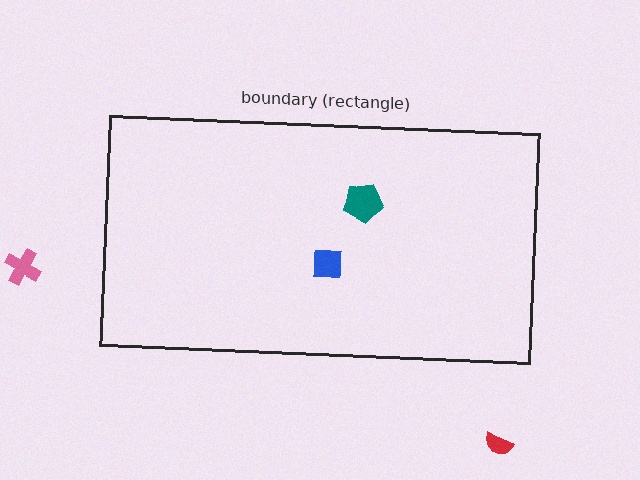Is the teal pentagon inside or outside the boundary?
Inside.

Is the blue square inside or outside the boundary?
Inside.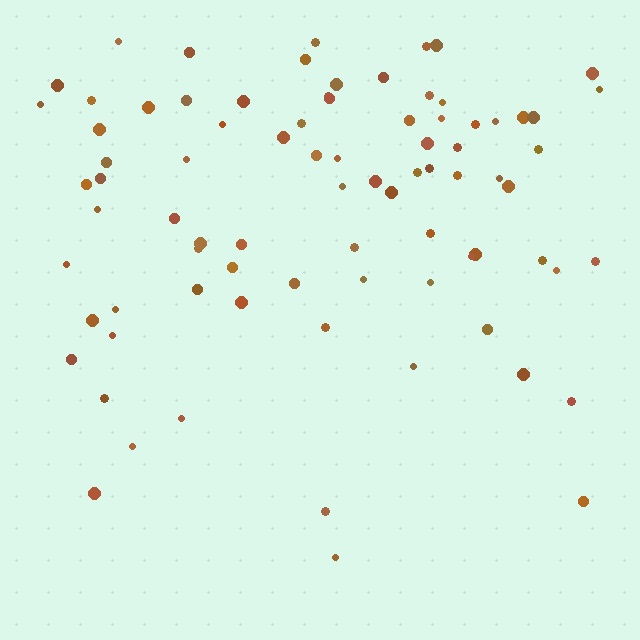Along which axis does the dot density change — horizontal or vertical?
Vertical.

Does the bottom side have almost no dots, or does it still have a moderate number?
Still a moderate number, just noticeably fewer than the top.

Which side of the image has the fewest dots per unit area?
The bottom.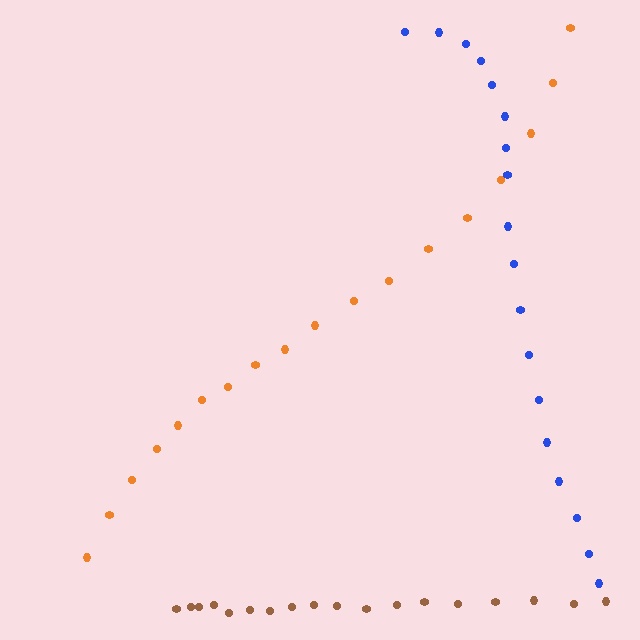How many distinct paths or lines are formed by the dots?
There are 3 distinct paths.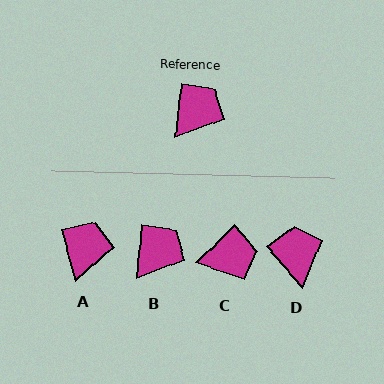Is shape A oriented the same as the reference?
No, it is off by about 22 degrees.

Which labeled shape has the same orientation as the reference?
B.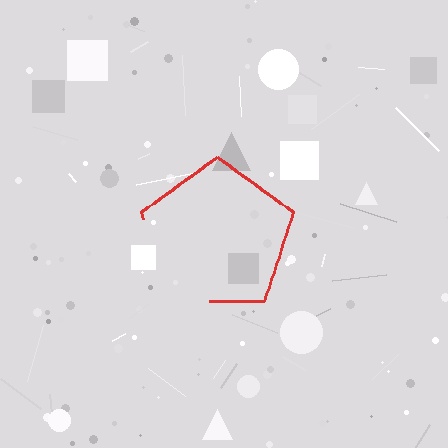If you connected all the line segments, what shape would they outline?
They would outline a pentagon.